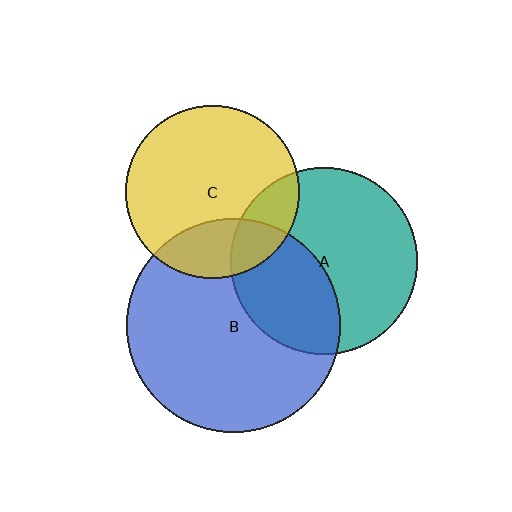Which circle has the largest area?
Circle B (blue).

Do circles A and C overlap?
Yes.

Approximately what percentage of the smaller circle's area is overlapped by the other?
Approximately 20%.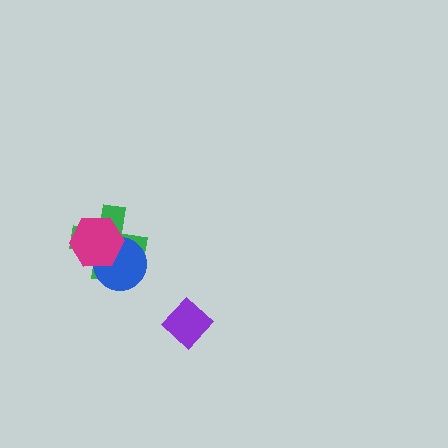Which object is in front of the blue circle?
The magenta hexagon is in front of the blue circle.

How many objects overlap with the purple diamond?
0 objects overlap with the purple diamond.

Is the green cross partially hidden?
Yes, it is partially covered by another shape.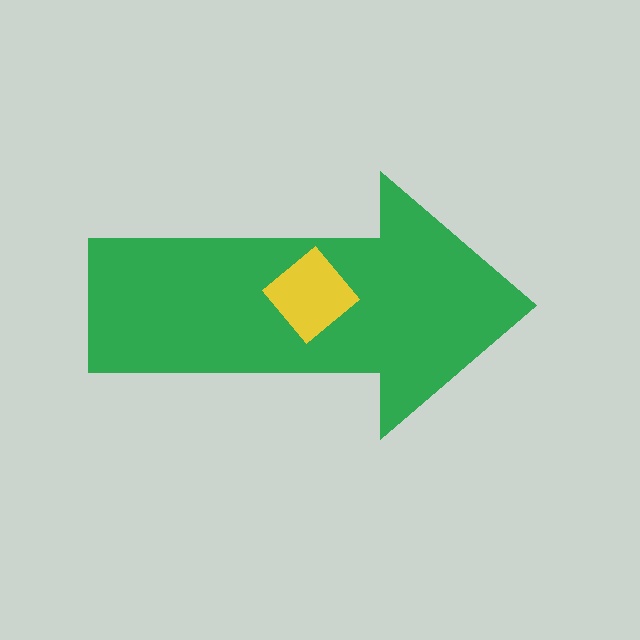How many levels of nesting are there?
2.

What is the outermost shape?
The green arrow.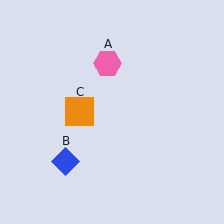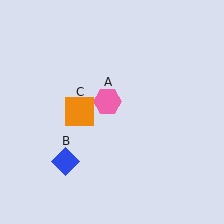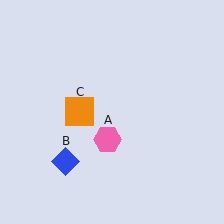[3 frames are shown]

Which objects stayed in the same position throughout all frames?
Blue diamond (object B) and orange square (object C) remained stationary.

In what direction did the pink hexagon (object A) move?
The pink hexagon (object A) moved down.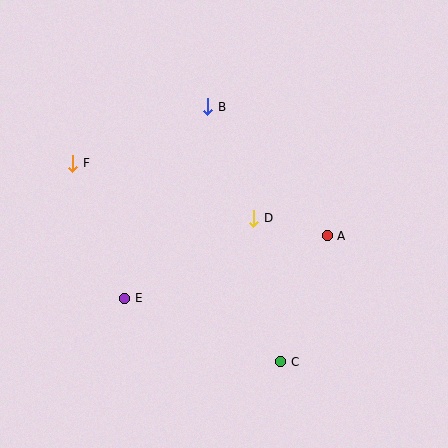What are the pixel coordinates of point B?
Point B is at (208, 107).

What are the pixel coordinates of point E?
Point E is at (125, 298).